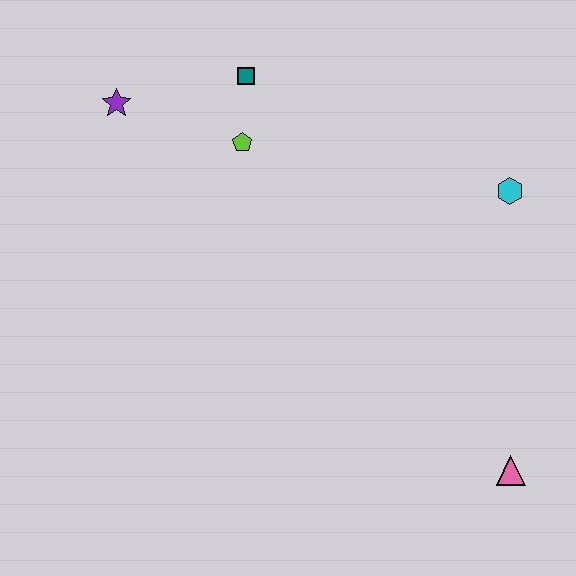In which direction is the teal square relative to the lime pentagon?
The teal square is above the lime pentagon.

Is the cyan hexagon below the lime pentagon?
Yes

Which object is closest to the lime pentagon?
The teal square is closest to the lime pentagon.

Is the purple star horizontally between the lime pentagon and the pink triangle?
No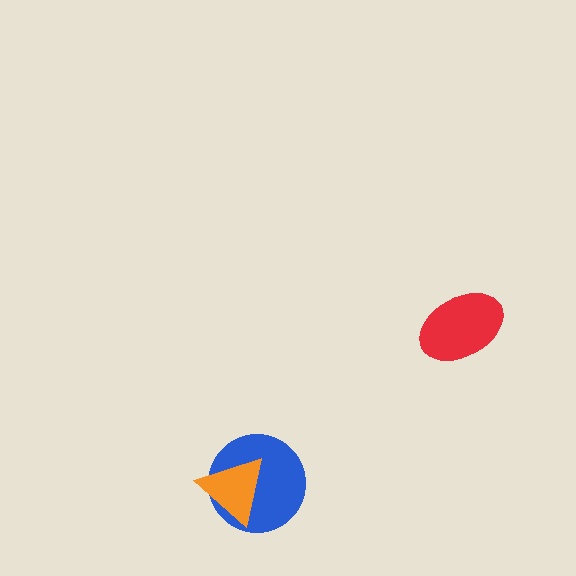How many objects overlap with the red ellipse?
0 objects overlap with the red ellipse.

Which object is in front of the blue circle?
The orange triangle is in front of the blue circle.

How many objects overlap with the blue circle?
1 object overlaps with the blue circle.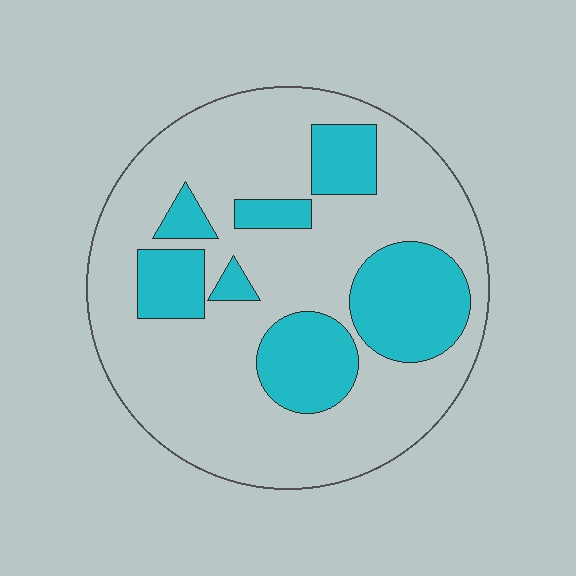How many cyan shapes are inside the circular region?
7.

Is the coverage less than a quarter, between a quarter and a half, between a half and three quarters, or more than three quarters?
Between a quarter and a half.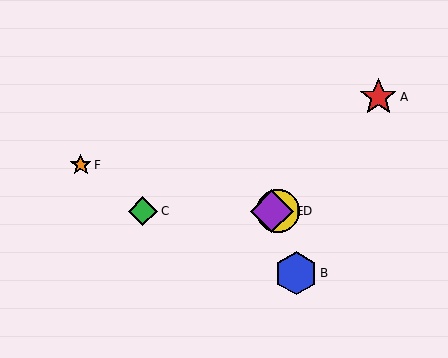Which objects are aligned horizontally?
Objects C, D, E are aligned horizontally.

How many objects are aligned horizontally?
3 objects (C, D, E) are aligned horizontally.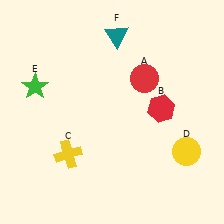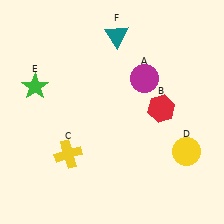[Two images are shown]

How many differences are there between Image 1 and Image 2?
There is 1 difference between the two images.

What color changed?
The circle (A) changed from red in Image 1 to magenta in Image 2.